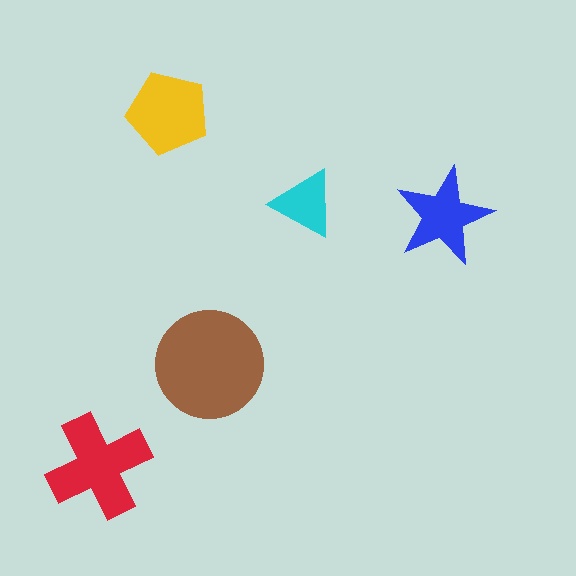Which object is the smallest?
The cyan triangle.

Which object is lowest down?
The red cross is bottommost.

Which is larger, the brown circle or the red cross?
The brown circle.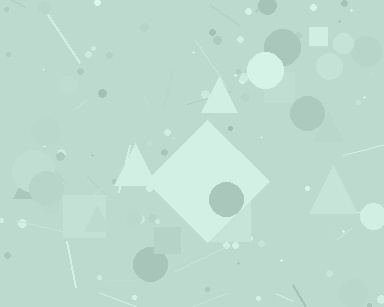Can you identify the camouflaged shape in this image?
The camouflaged shape is a diamond.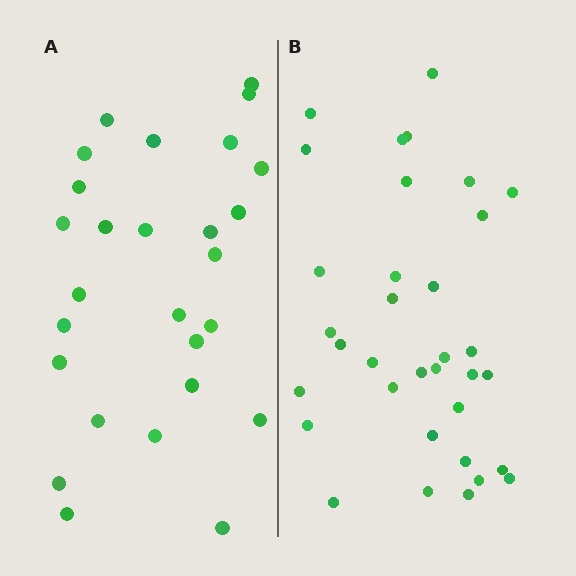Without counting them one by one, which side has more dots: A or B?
Region B (the right region) has more dots.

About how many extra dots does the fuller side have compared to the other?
Region B has roughly 8 or so more dots than region A.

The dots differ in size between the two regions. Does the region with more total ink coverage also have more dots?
No. Region A has more total ink coverage because its dots are larger, but region B actually contains more individual dots. Total area can be misleading — the number of items is what matters here.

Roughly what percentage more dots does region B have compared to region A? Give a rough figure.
About 25% more.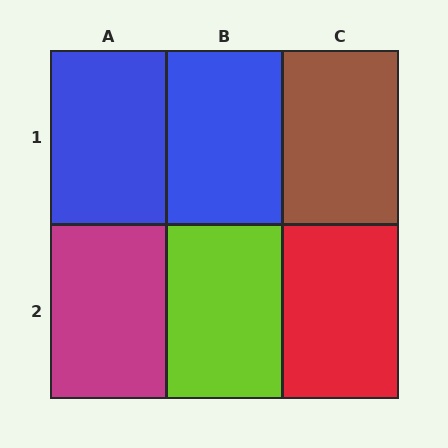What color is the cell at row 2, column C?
Red.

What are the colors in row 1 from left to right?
Blue, blue, brown.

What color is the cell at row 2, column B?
Lime.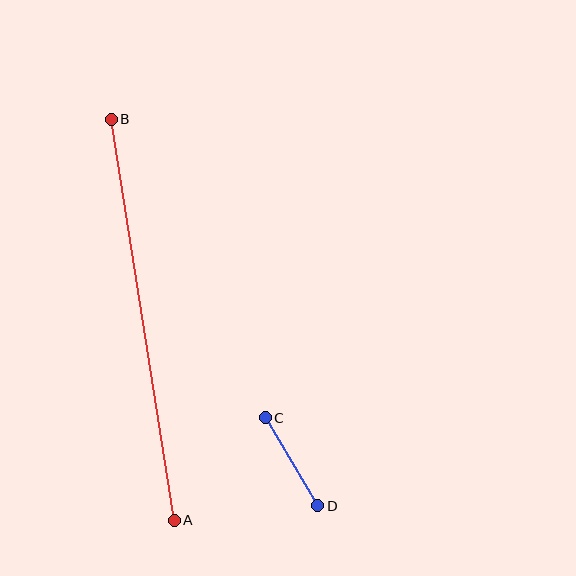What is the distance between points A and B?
The distance is approximately 406 pixels.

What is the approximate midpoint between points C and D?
The midpoint is at approximately (291, 462) pixels.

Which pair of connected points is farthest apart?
Points A and B are farthest apart.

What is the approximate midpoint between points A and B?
The midpoint is at approximately (143, 320) pixels.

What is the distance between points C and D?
The distance is approximately 102 pixels.